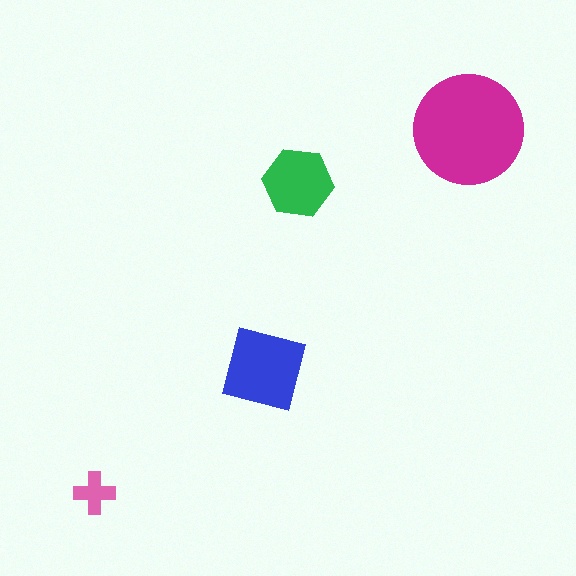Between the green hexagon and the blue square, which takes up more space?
The blue square.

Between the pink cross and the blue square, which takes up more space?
The blue square.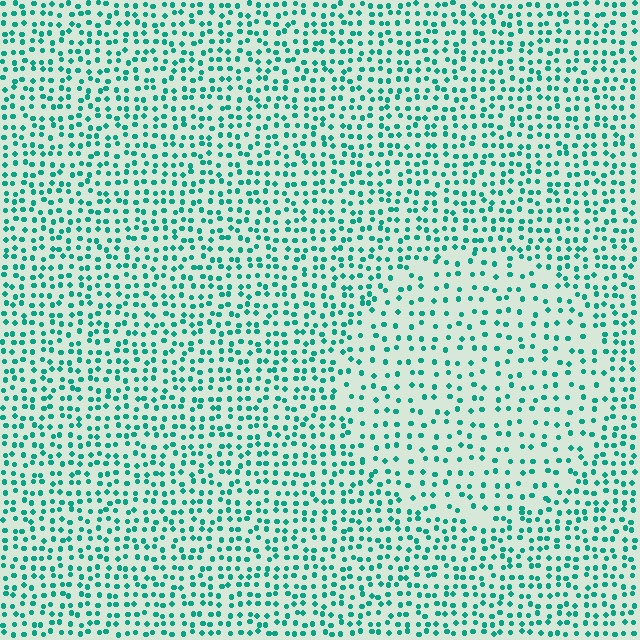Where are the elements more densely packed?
The elements are more densely packed outside the circle boundary.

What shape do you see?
I see a circle.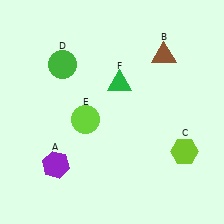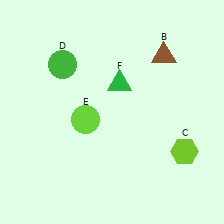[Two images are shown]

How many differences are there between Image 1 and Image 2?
There is 1 difference between the two images.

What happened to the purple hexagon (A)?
The purple hexagon (A) was removed in Image 2. It was in the bottom-left area of Image 1.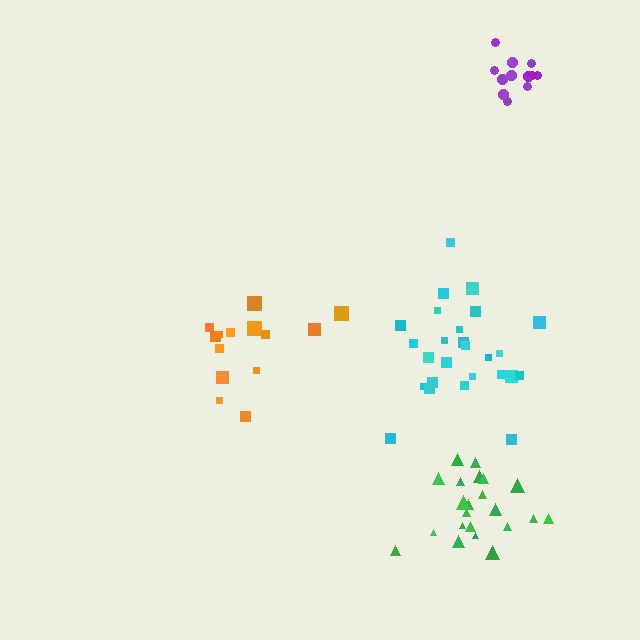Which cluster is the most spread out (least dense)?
Orange.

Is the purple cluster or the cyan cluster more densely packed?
Purple.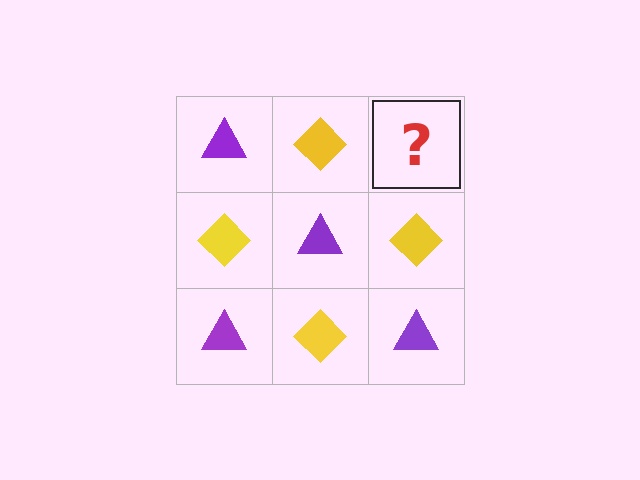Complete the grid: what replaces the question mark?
The question mark should be replaced with a purple triangle.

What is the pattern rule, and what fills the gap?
The rule is that it alternates purple triangle and yellow diamond in a checkerboard pattern. The gap should be filled with a purple triangle.